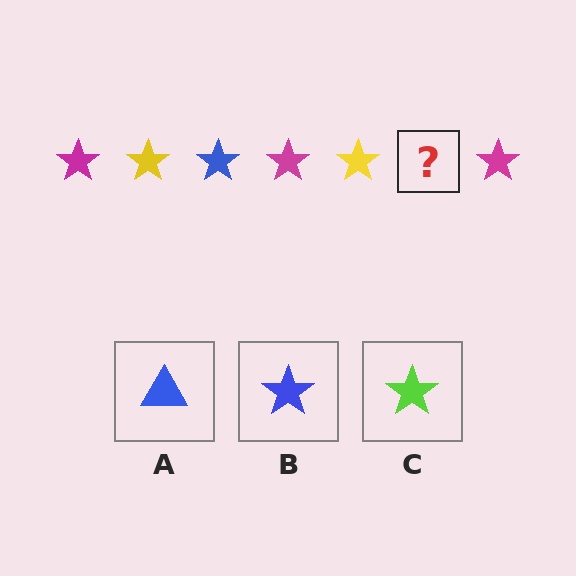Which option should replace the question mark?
Option B.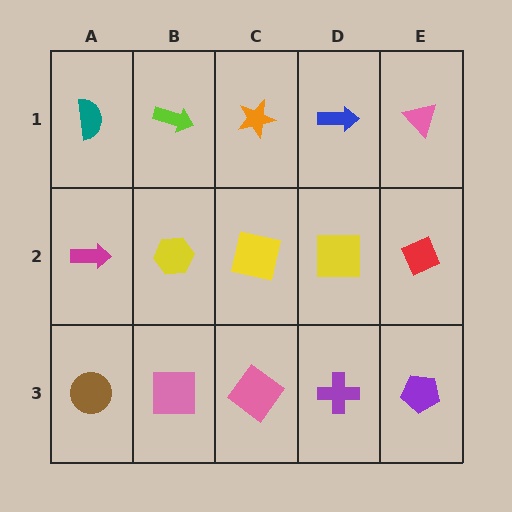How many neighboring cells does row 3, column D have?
3.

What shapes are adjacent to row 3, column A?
A magenta arrow (row 2, column A), a pink square (row 3, column B).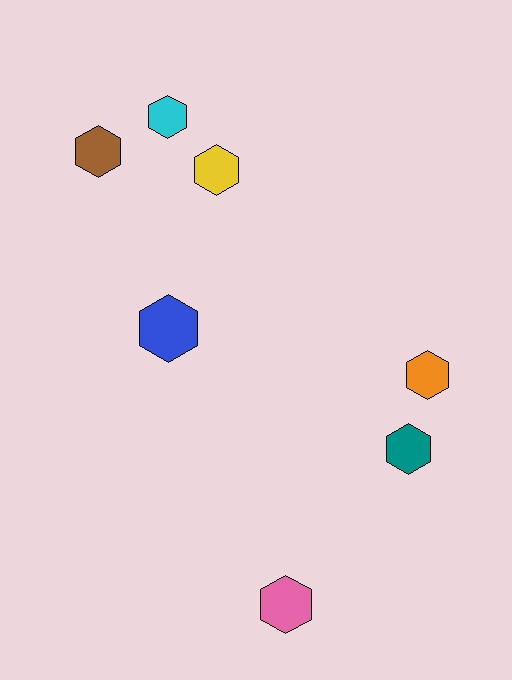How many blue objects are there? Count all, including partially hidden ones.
There is 1 blue object.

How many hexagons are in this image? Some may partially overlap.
There are 7 hexagons.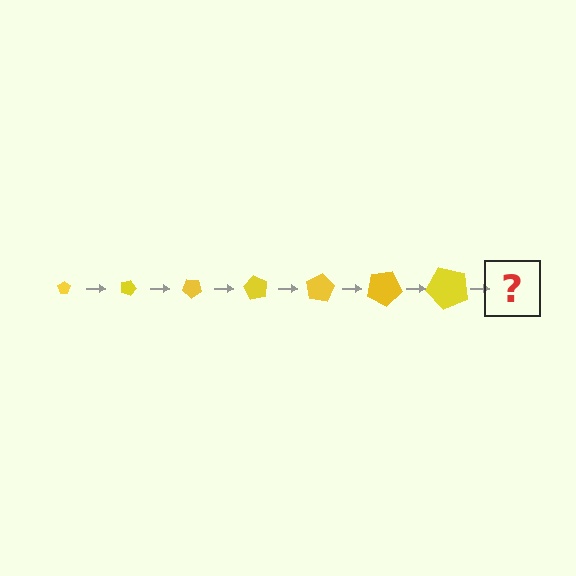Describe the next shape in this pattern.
It should be a pentagon, larger than the previous one and rotated 140 degrees from the start.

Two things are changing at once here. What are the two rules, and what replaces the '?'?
The two rules are that the pentagon grows larger each step and it rotates 20 degrees each step. The '?' should be a pentagon, larger than the previous one and rotated 140 degrees from the start.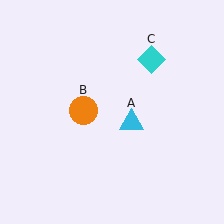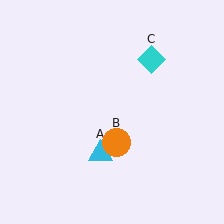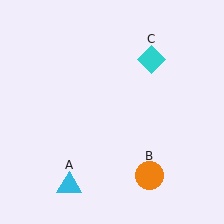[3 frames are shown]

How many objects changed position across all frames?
2 objects changed position: cyan triangle (object A), orange circle (object B).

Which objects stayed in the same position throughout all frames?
Cyan diamond (object C) remained stationary.